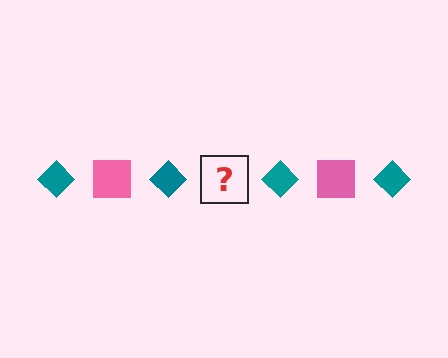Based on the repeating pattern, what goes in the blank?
The blank should be a pink square.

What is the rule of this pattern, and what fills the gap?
The rule is that the pattern alternates between teal diamond and pink square. The gap should be filled with a pink square.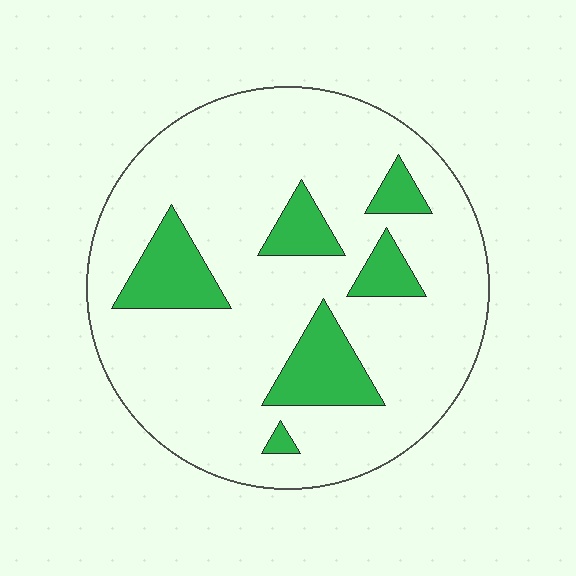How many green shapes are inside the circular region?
6.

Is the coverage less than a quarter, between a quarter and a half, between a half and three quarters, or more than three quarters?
Less than a quarter.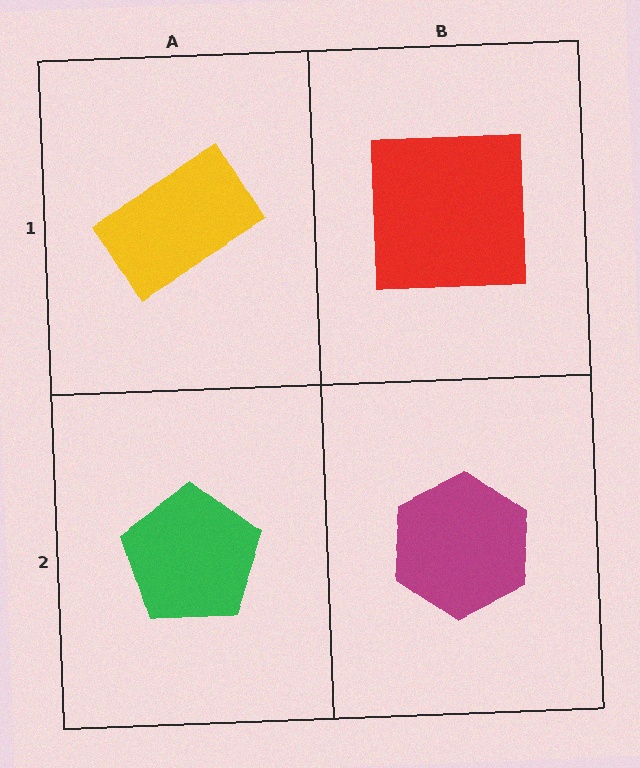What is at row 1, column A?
A yellow rectangle.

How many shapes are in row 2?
2 shapes.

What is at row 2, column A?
A green pentagon.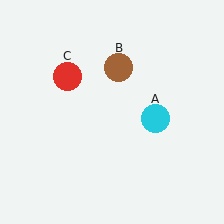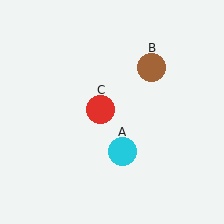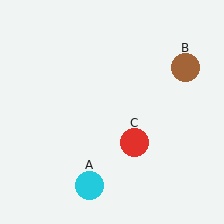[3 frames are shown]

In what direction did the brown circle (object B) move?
The brown circle (object B) moved right.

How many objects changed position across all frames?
3 objects changed position: cyan circle (object A), brown circle (object B), red circle (object C).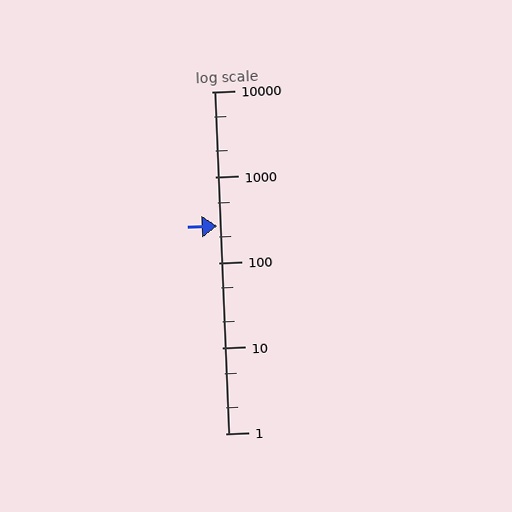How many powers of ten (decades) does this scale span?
The scale spans 4 decades, from 1 to 10000.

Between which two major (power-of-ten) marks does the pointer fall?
The pointer is between 100 and 1000.